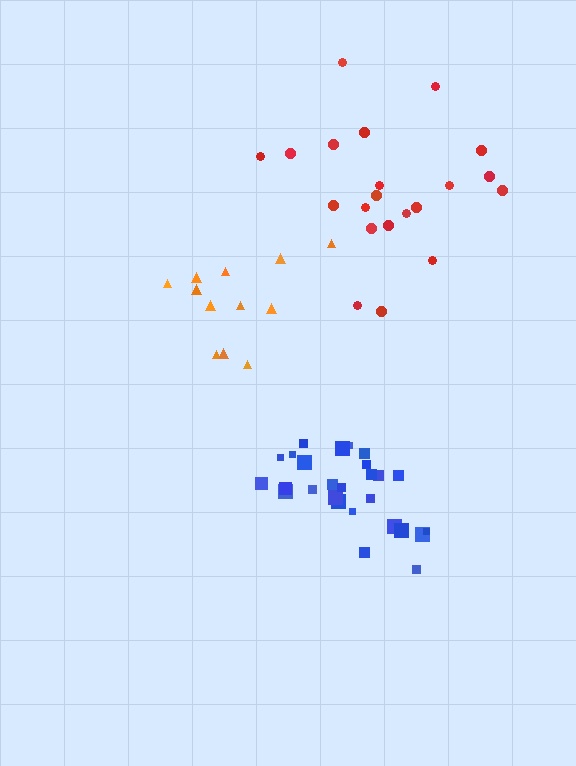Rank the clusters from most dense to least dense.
blue, orange, red.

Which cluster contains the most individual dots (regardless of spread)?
Blue (28).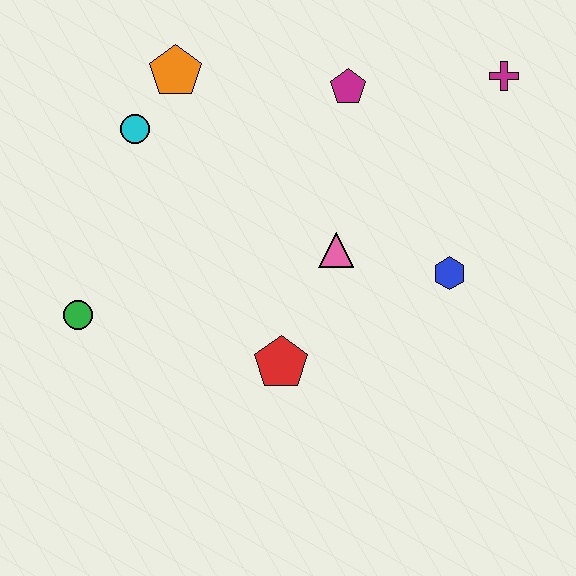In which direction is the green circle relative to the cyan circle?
The green circle is below the cyan circle.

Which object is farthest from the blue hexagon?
The green circle is farthest from the blue hexagon.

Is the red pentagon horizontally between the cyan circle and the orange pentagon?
No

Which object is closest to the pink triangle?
The blue hexagon is closest to the pink triangle.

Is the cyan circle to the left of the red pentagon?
Yes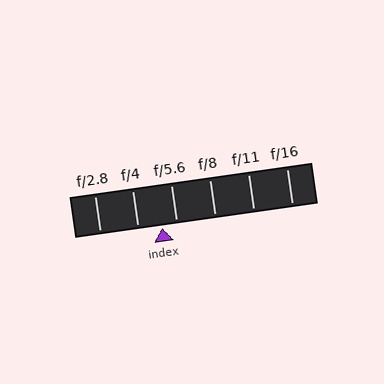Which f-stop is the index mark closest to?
The index mark is closest to f/5.6.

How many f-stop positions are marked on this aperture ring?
There are 6 f-stop positions marked.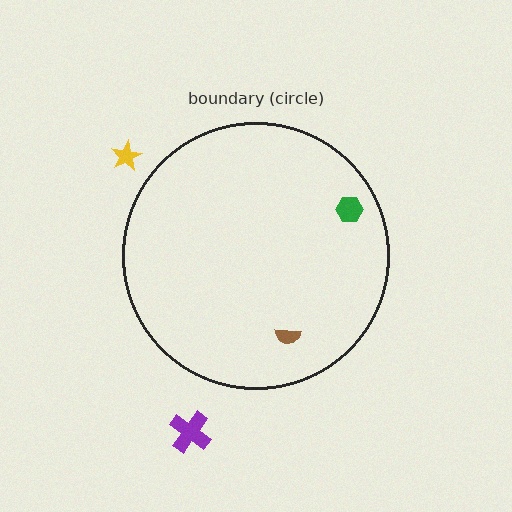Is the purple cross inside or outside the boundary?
Outside.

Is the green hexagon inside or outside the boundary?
Inside.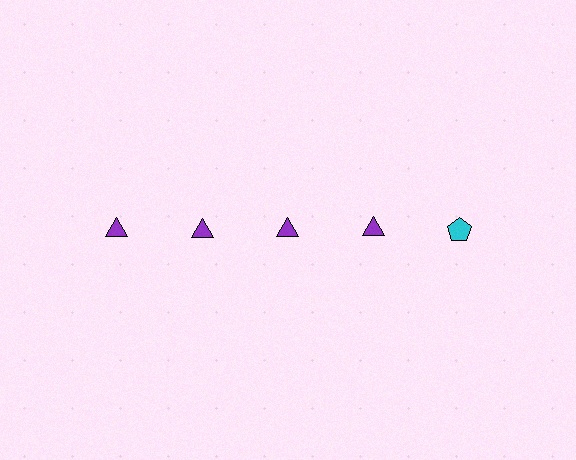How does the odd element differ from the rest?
It differs in both color (cyan instead of purple) and shape (pentagon instead of triangle).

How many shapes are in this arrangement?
There are 5 shapes arranged in a grid pattern.